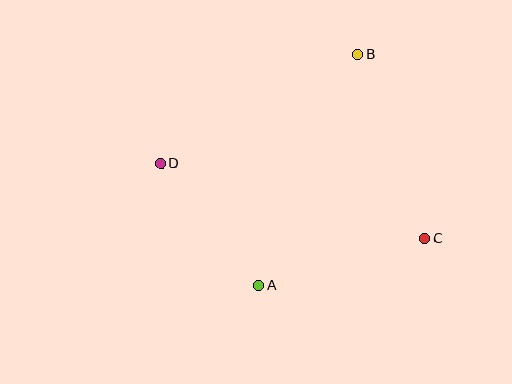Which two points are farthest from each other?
Points C and D are farthest from each other.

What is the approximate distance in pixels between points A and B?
The distance between A and B is approximately 251 pixels.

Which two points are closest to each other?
Points A and D are closest to each other.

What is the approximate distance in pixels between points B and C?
The distance between B and C is approximately 196 pixels.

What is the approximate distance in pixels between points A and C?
The distance between A and C is approximately 172 pixels.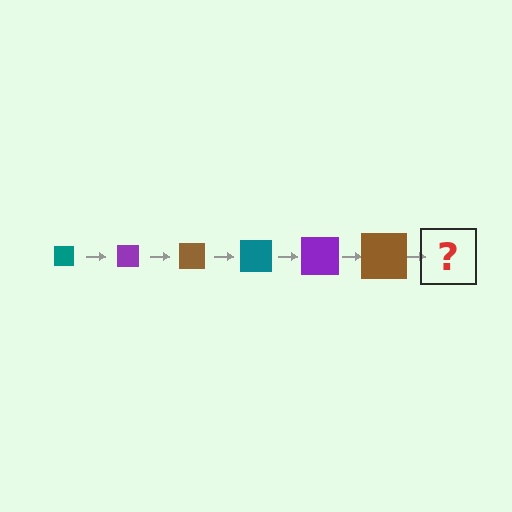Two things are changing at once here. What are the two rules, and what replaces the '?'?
The two rules are that the square grows larger each step and the color cycles through teal, purple, and brown. The '?' should be a teal square, larger than the previous one.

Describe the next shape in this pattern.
It should be a teal square, larger than the previous one.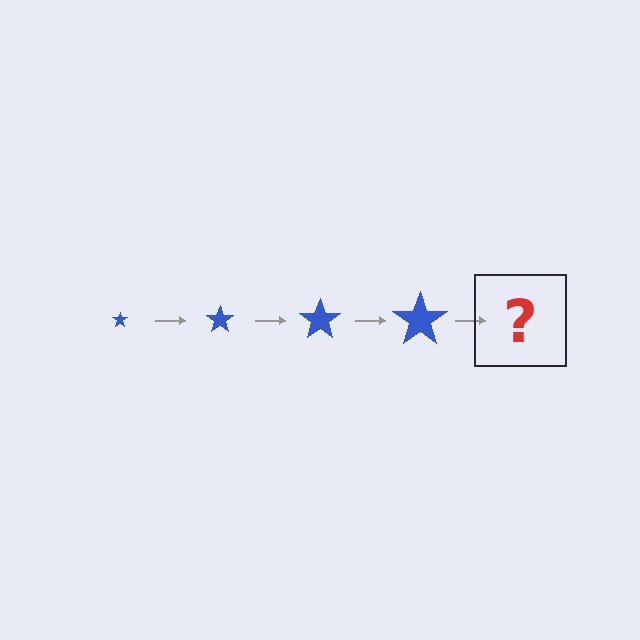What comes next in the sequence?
The next element should be a blue star, larger than the previous one.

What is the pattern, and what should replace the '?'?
The pattern is that the star gets progressively larger each step. The '?' should be a blue star, larger than the previous one.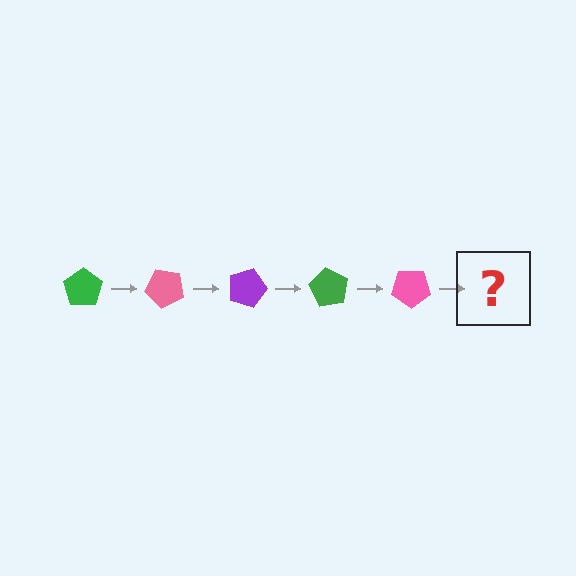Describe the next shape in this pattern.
It should be a purple pentagon, rotated 225 degrees from the start.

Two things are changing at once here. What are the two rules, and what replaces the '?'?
The two rules are that it rotates 45 degrees each step and the color cycles through green, pink, and purple. The '?' should be a purple pentagon, rotated 225 degrees from the start.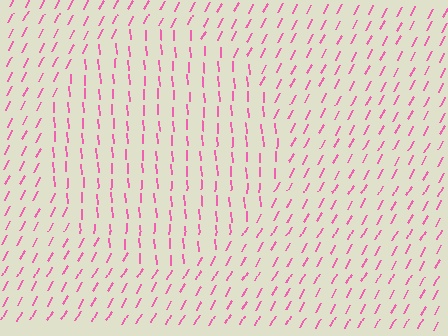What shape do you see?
I see a circle.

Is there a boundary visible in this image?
Yes, there is a texture boundary formed by a change in line orientation.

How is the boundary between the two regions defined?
The boundary is defined purely by a change in line orientation (approximately 31 degrees difference). All lines are the same color and thickness.